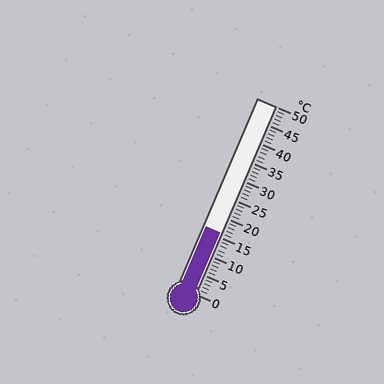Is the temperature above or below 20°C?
The temperature is below 20°C.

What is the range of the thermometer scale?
The thermometer scale ranges from 0°C to 50°C.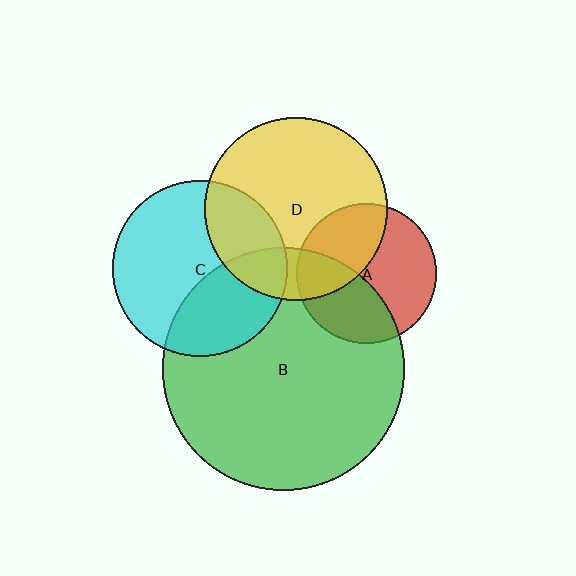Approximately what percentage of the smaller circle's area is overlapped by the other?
Approximately 25%.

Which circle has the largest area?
Circle B (green).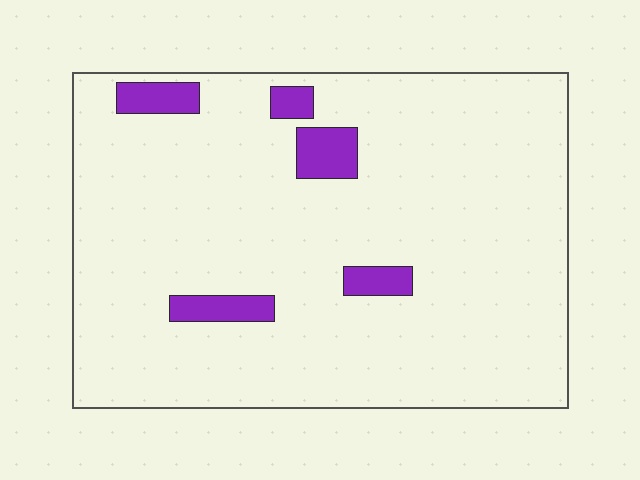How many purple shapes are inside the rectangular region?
5.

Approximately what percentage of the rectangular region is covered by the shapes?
Approximately 5%.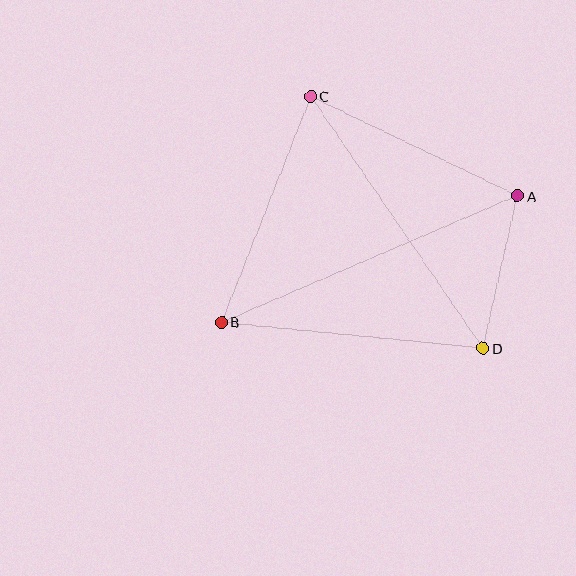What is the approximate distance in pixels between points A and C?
The distance between A and C is approximately 230 pixels.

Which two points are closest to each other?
Points A and D are closest to each other.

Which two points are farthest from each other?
Points A and B are farthest from each other.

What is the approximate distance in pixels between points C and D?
The distance between C and D is approximately 305 pixels.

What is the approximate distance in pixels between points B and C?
The distance between B and C is approximately 243 pixels.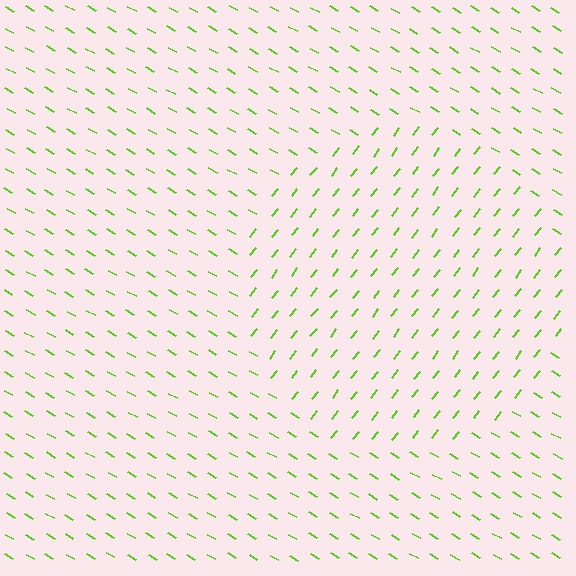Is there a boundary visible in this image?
Yes, there is a texture boundary formed by a change in line orientation.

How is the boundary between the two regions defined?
The boundary is defined purely by a change in line orientation (approximately 82 degrees difference). All lines are the same color and thickness.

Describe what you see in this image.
The image is filled with small lime line segments. A circle region in the image has lines oriented differently from the surrounding lines, creating a visible texture boundary.